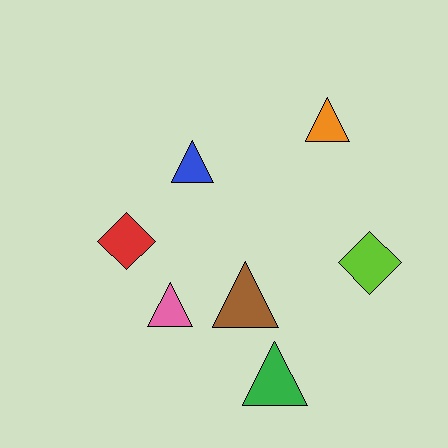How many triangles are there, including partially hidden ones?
There are 5 triangles.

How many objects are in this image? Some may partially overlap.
There are 7 objects.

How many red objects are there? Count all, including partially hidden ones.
There is 1 red object.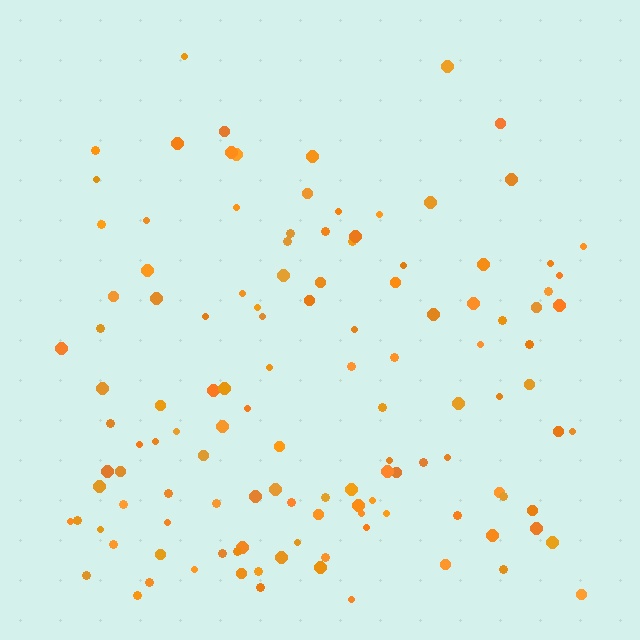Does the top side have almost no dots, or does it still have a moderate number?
Still a moderate number, just noticeably fewer than the bottom.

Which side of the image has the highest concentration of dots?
The bottom.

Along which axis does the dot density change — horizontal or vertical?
Vertical.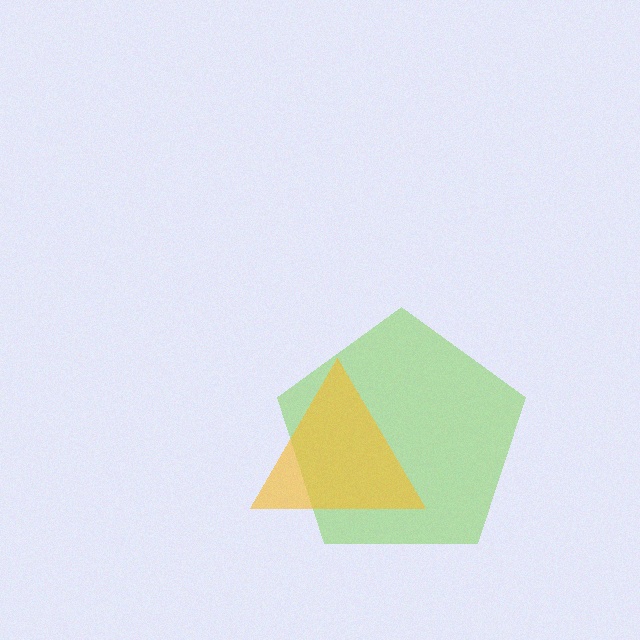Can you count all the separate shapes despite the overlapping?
Yes, there are 2 separate shapes.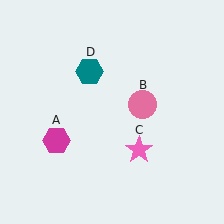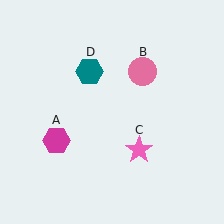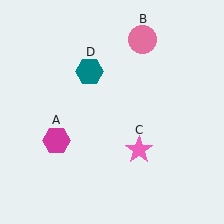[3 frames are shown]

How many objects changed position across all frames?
1 object changed position: pink circle (object B).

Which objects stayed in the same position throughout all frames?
Magenta hexagon (object A) and pink star (object C) and teal hexagon (object D) remained stationary.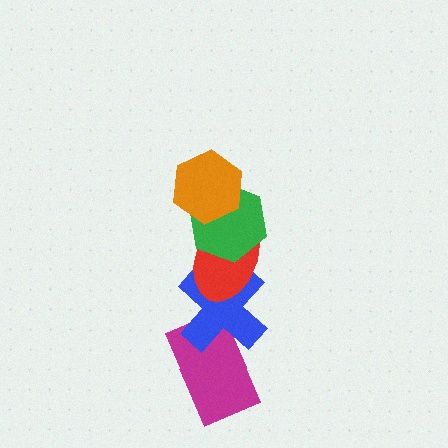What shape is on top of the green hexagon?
The orange hexagon is on top of the green hexagon.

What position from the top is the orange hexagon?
The orange hexagon is 1st from the top.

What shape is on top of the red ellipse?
The green hexagon is on top of the red ellipse.